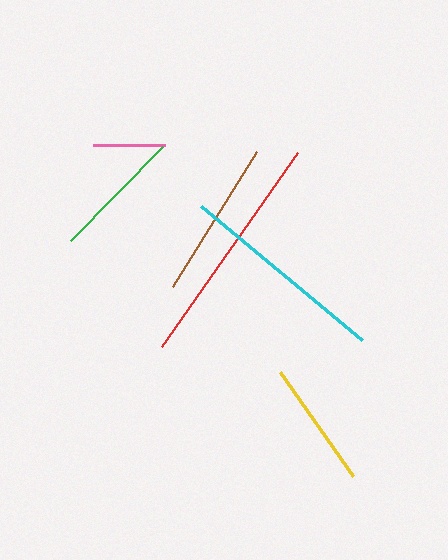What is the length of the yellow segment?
The yellow segment is approximately 127 pixels long.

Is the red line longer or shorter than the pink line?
The red line is longer than the pink line.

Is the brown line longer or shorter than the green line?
The brown line is longer than the green line.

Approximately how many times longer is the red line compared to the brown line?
The red line is approximately 1.5 times the length of the brown line.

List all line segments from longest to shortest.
From longest to shortest: red, cyan, brown, green, yellow, pink.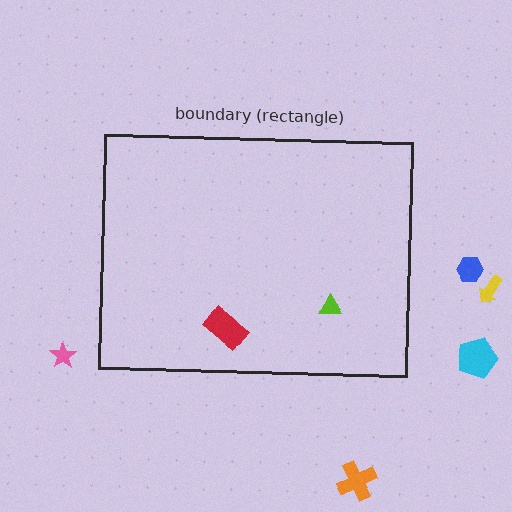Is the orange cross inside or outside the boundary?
Outside.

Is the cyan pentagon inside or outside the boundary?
Outside.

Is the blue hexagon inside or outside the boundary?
Outside.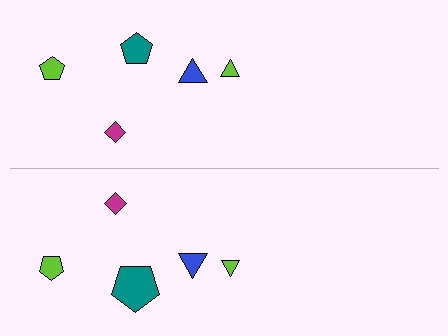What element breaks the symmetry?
The teal pentagon on the bottom side has a different size than its mirror counterpart.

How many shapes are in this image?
There are 10 shapes in this image.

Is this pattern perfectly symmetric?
No, the pattern is not perfectly symmetric. The teal pentagon on the bottom side has a different size than its mirror counterpart.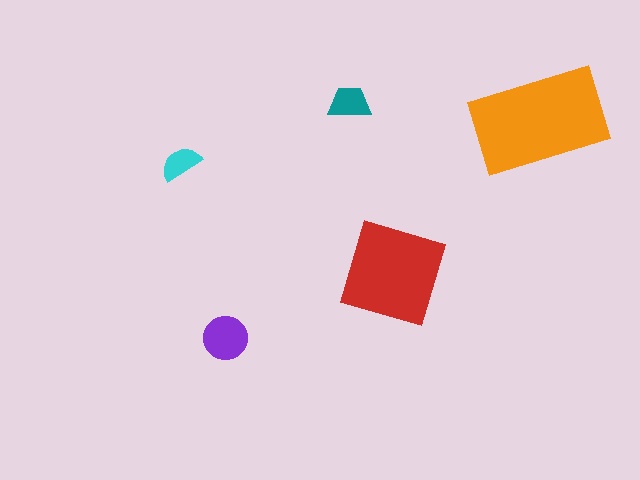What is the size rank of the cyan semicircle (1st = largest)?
5th.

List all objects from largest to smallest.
The orange rectangle, the red diamond, the purple circle, the teal trapezoid, the cyan semicircle.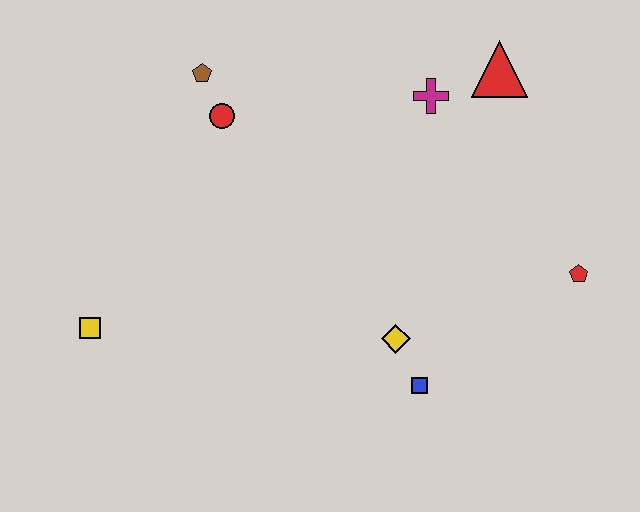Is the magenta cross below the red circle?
No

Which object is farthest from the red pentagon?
The yellow square is farthest from the red pentagon.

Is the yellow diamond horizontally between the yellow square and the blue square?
Yes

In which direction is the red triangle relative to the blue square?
The red triangle is above the blue square.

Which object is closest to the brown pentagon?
The red circle is closest to the brown pentagon.